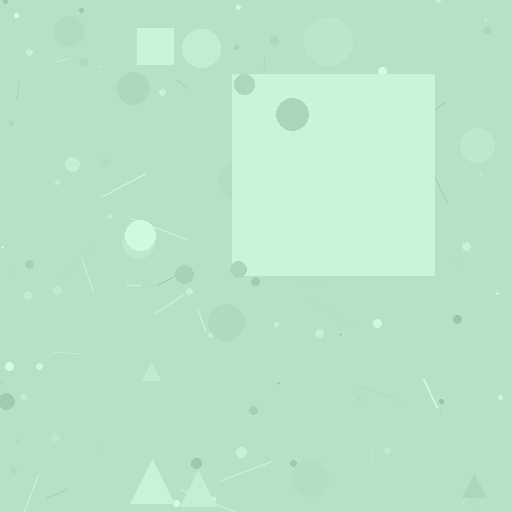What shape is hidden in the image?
A square is hidden in the image.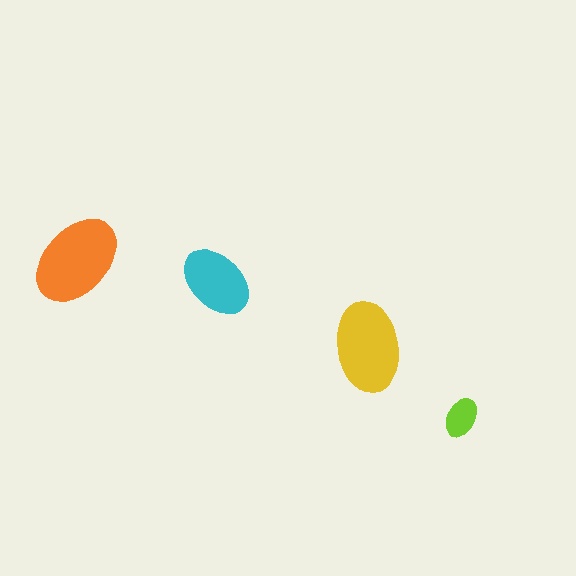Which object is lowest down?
The lime ellipse is bottommost.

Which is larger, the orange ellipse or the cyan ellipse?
The orange one.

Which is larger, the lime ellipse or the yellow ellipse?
The yellow one.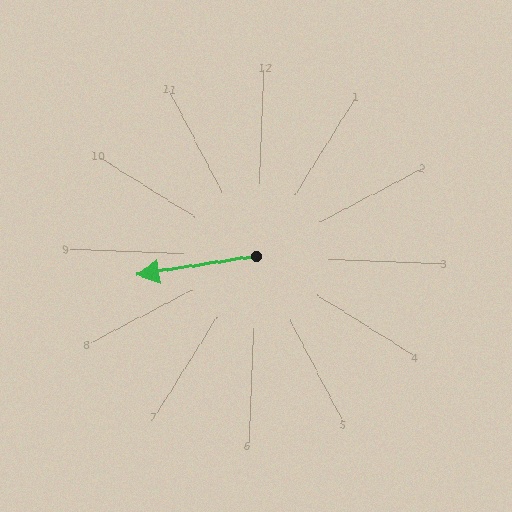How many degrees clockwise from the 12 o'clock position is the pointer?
Approximately 259 degrees.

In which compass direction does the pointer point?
West.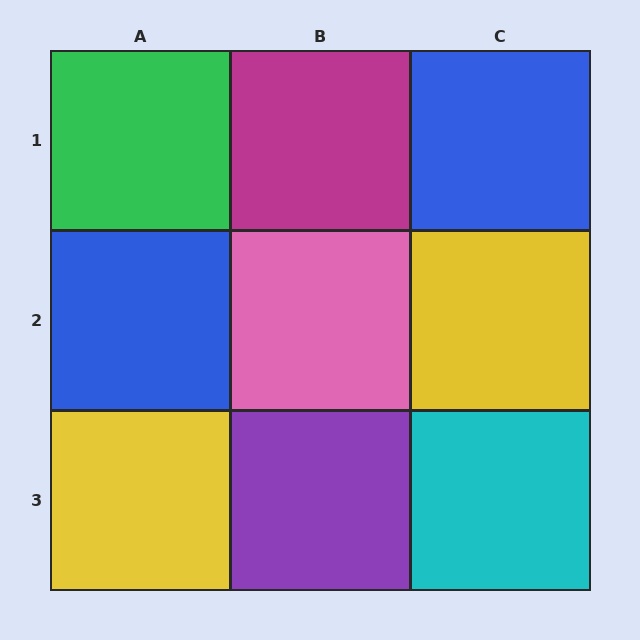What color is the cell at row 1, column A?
Green.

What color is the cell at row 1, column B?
Magenta.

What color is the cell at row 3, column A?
Yellow.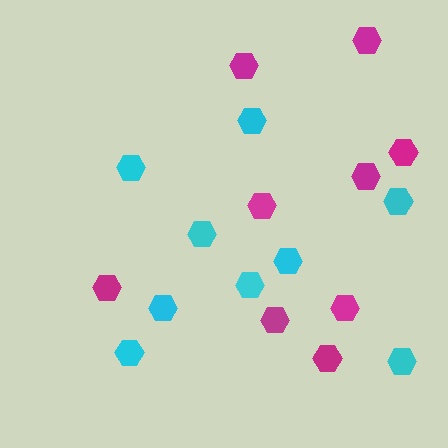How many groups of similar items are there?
There are 2 groups: one group of magenta hexagons (9) and one group of cyan hexagons (9).